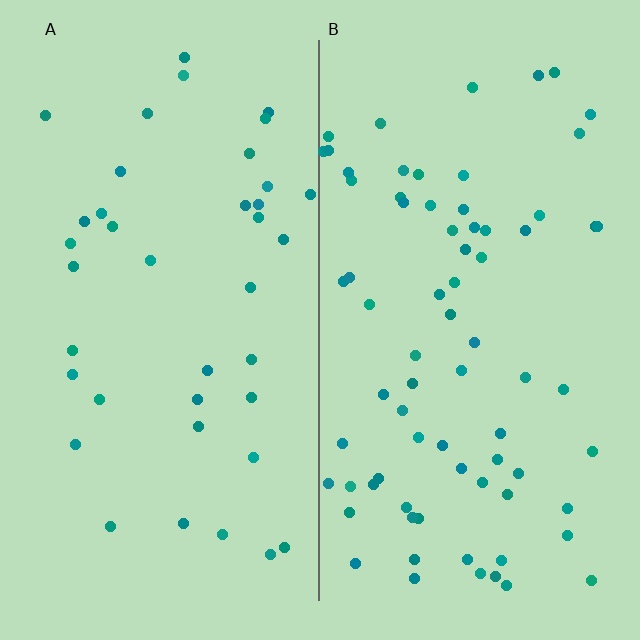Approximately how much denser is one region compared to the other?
Approximately 1.9× — region B over region A.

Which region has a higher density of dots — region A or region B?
B (the right).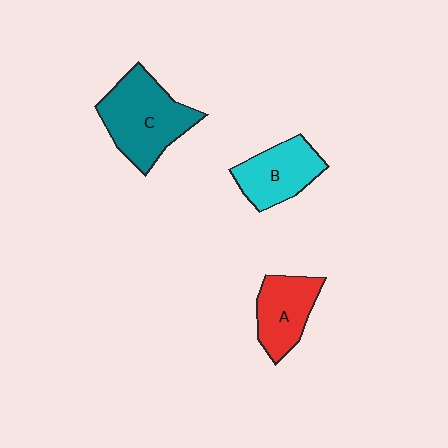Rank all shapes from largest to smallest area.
From largest to smallest: C (teal), B (cyan), A (red).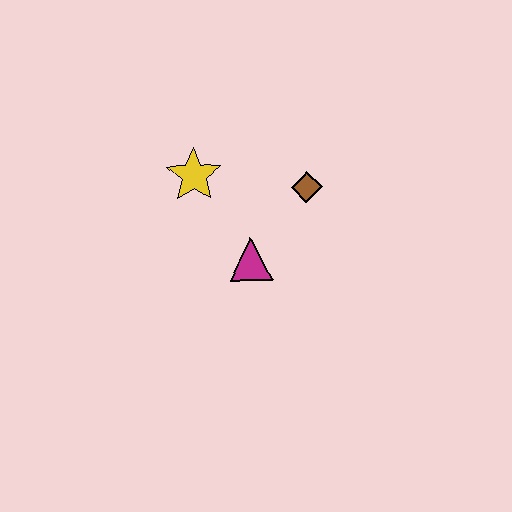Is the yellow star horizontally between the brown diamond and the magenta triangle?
No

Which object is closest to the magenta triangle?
The brown diamond is closest to the magenta triangle.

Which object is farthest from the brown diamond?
The yellow star is farthest from the brown diamond.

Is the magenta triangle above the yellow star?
No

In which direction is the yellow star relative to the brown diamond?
The yellow star is to the left of the brown diamond.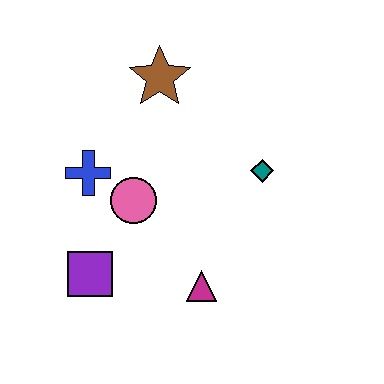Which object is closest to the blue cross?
The pink circle is closest to the blue cross.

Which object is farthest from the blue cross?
The teal diamond is farthest from the blue cross.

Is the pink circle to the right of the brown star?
No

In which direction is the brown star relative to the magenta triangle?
The brown star is above the magenta triangle.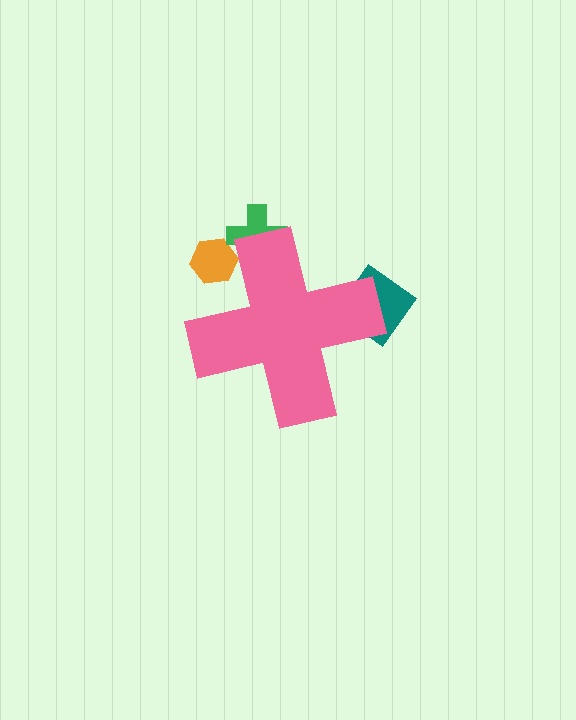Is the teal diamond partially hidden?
Yes, the teal diamond is partially hidden behind the pink cross.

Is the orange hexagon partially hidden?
Yes, the orange hexagon is partially hidden behind the pink cross.